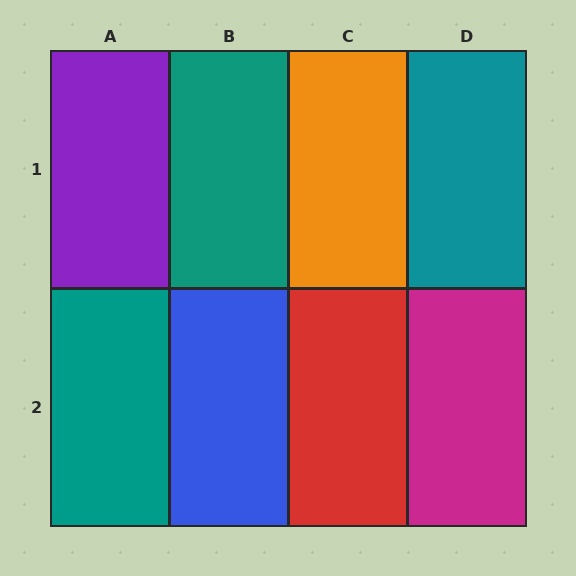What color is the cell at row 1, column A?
Purple.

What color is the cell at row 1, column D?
Teal.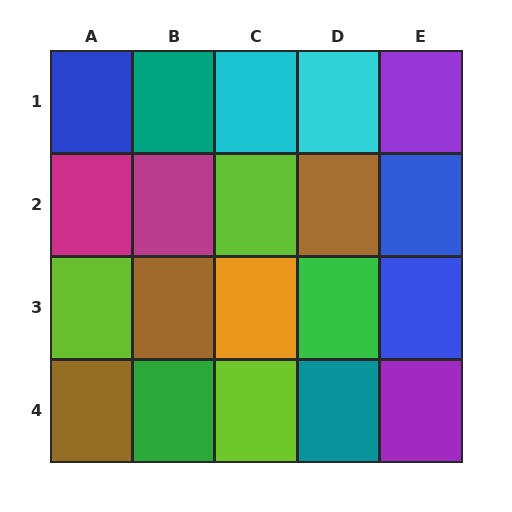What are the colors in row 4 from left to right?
Brown, green, lime, teal, purple.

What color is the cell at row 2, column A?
Magenta.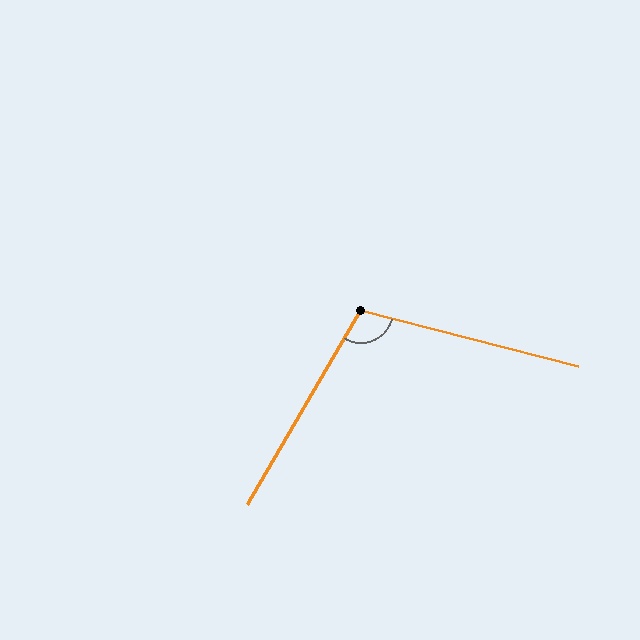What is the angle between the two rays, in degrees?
Approximately 106 degrees.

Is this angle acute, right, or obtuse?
It is obtuse.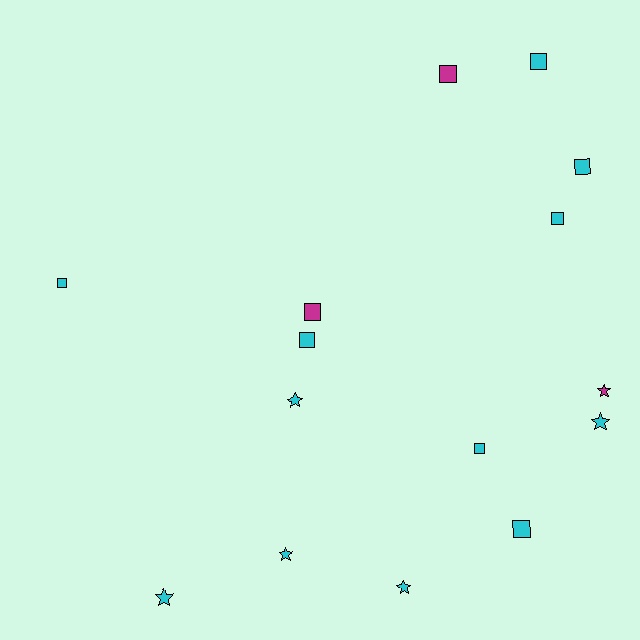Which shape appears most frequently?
Square, with 9 objects.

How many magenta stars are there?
There is 1 magenta star.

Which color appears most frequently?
Cyan, with 12 objects.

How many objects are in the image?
There are 15 objects.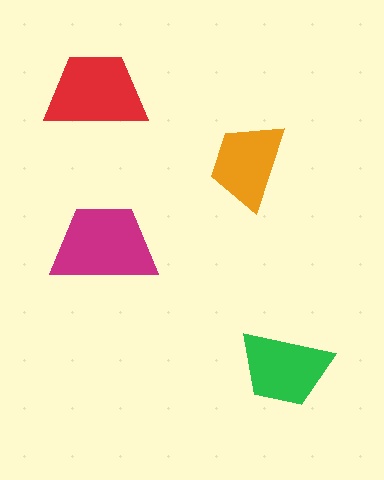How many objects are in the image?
There are 4 objects in the image.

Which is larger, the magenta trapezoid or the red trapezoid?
The magenta one.